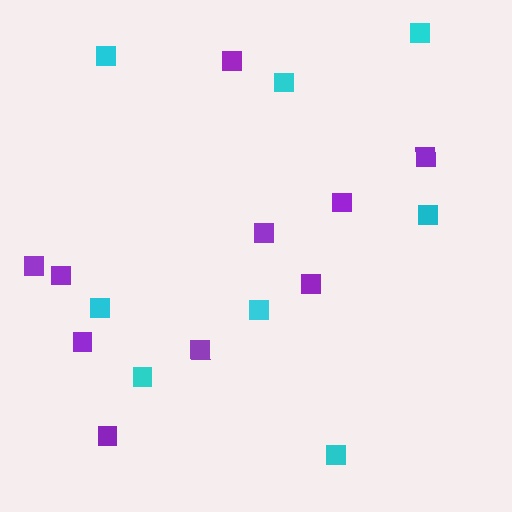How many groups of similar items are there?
There are 2 groups: one group of purple squares (10) and one group of cyan squares (8).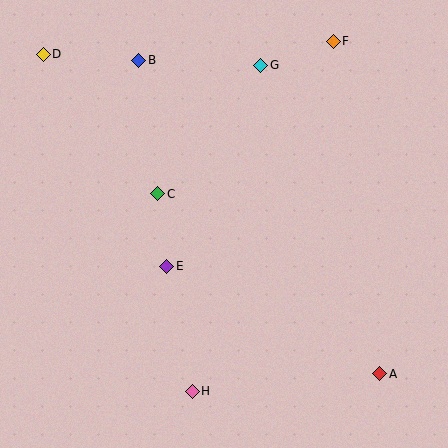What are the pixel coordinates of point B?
Point B is at (139, 60).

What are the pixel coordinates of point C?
Point C is at (158, 194).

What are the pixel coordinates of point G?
Point G is at (261, 65).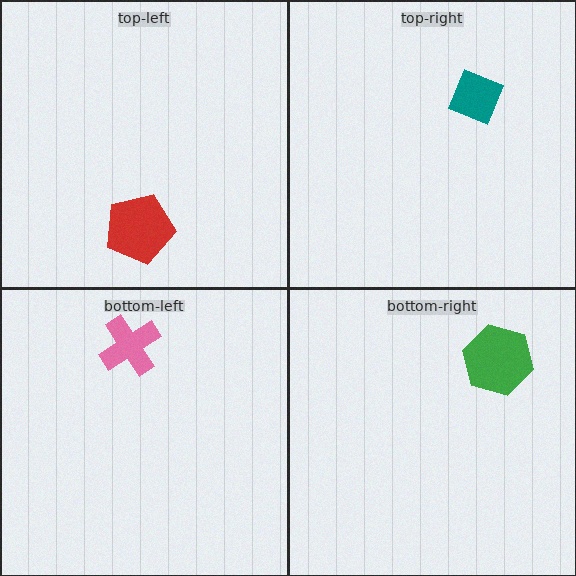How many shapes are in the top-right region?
1.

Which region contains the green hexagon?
The bottom-right region.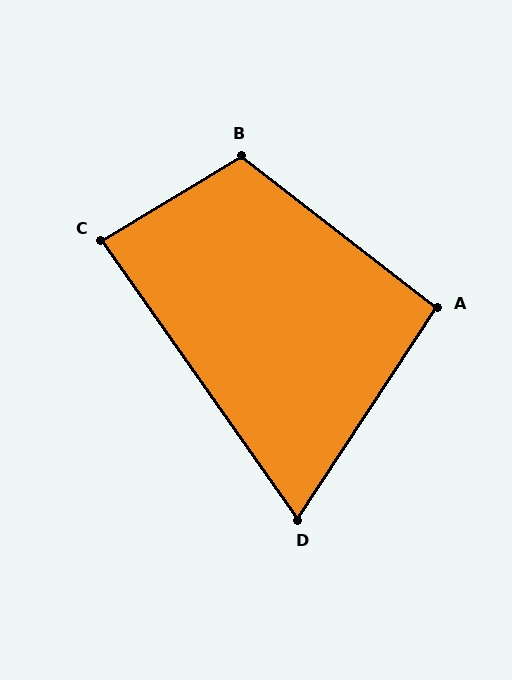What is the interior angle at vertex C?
Approximately 86 degrees (approximately right).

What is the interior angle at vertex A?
Approximately 94 degrees (approximately right).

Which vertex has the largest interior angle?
B, at approximately 111 degrees.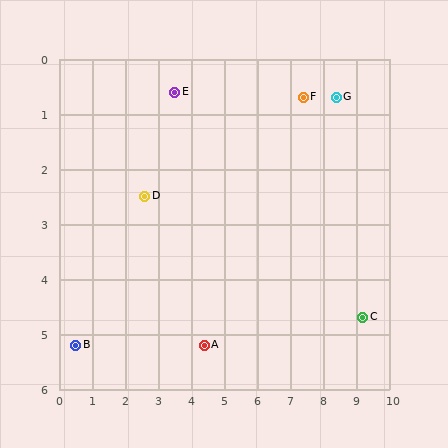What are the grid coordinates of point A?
Point A is at approximately (4.4, 5.2).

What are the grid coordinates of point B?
Point B is at approximately (0.5, 5.2).